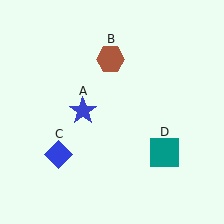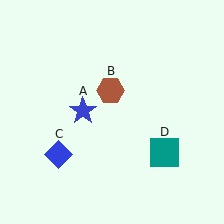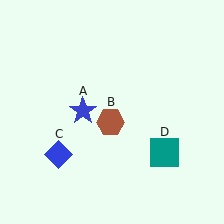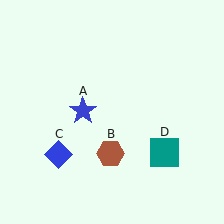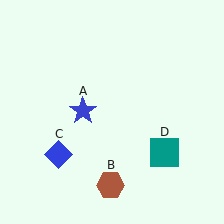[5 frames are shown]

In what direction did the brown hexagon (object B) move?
The brown hexagon (object B) moved down.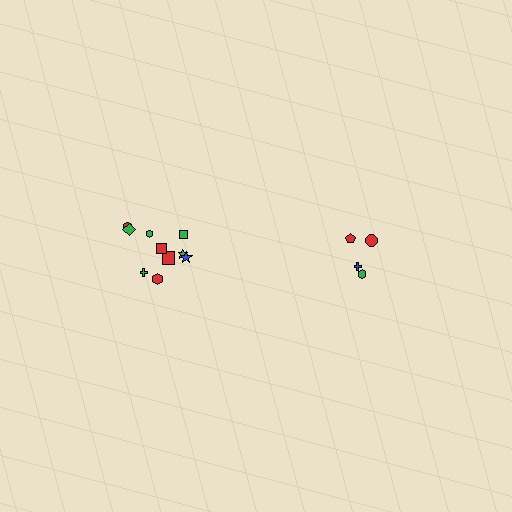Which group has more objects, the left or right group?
The left group.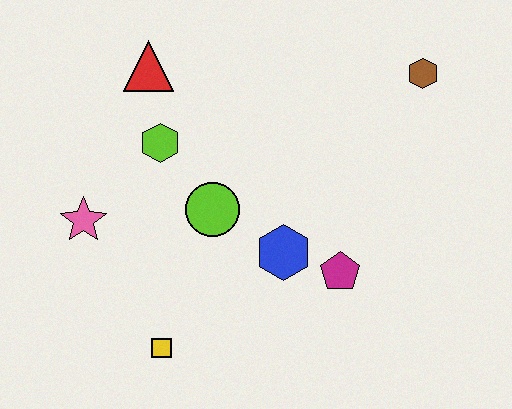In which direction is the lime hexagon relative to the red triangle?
The lime hexagon is below the red triangle.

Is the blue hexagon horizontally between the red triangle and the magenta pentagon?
Yes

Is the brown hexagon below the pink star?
No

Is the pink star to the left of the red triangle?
Yes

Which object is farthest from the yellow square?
The brown hexagon is farthest from the yellow square.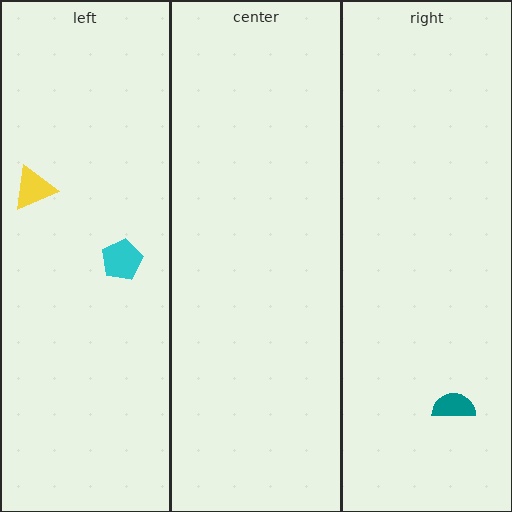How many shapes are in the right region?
1.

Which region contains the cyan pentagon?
The left region.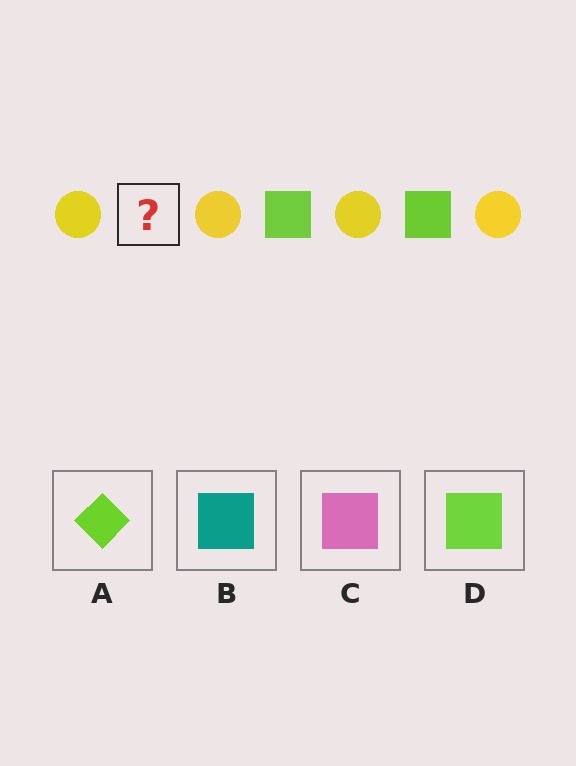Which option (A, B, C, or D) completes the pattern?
D.